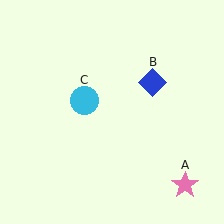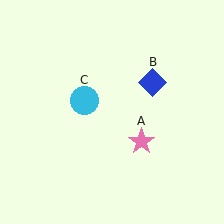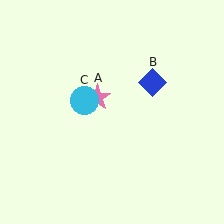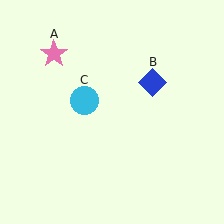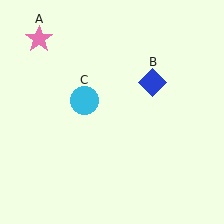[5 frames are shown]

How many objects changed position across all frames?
1 object changed position: pink star (object A).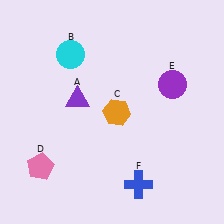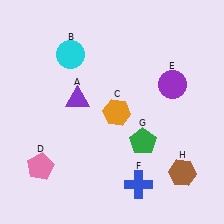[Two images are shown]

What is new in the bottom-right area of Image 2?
A brown hexagon (H) was added in the bottom-right area of Image 2.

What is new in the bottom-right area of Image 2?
A green pentagon (G) was added in the bottom-right area of Image 2.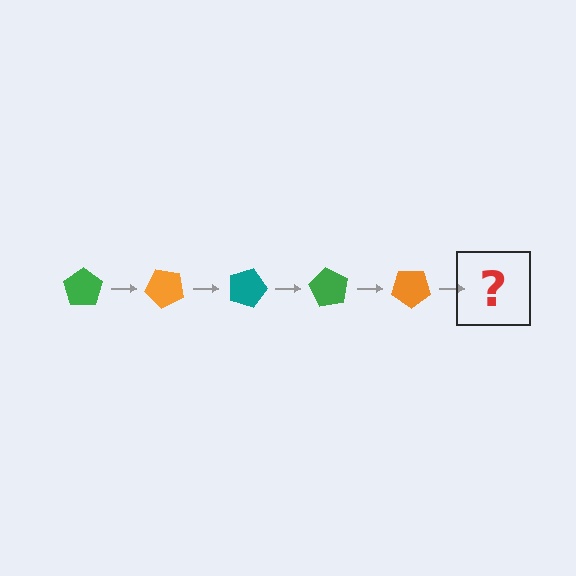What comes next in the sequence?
The next element should be a teal pentagon, rotated 225 degrees from the start.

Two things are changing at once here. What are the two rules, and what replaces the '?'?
The two rules are that it rotates 45 degrees each step and the color cycles through green, orange, and teal. The '?' should be a teal pentagon, rotated 225 degrees from the start.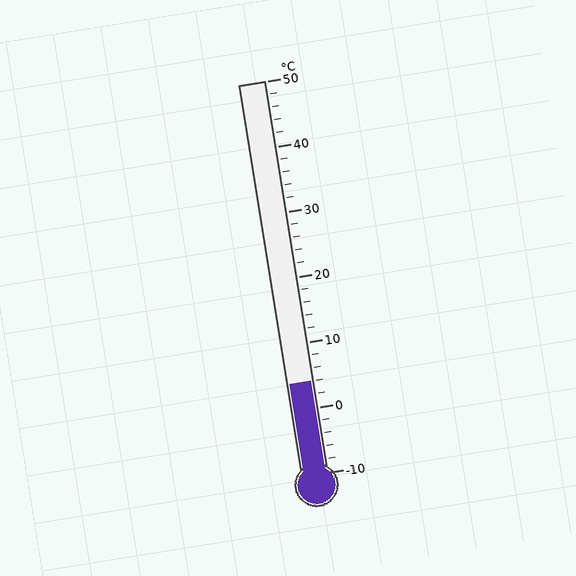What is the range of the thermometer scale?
The thermometer scale ranges from -10°C to 50°C.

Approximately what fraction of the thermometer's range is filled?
The thermometer is filled to approximately 25% of its range.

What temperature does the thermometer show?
The thermometer shows approximately 4°C.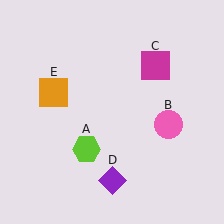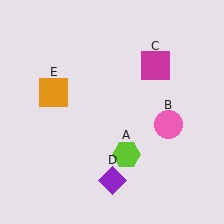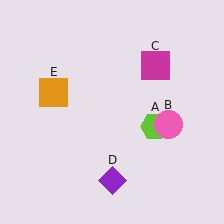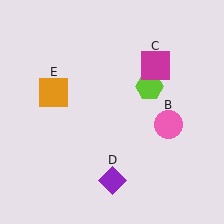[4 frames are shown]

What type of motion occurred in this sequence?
The lime hexagon (object A) rotated counterclockwise around the center of the scene.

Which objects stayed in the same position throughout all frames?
Pink circle (object B) and magenta square (object C) and purple diamond (object D) and orange square (object E) remained stationary.